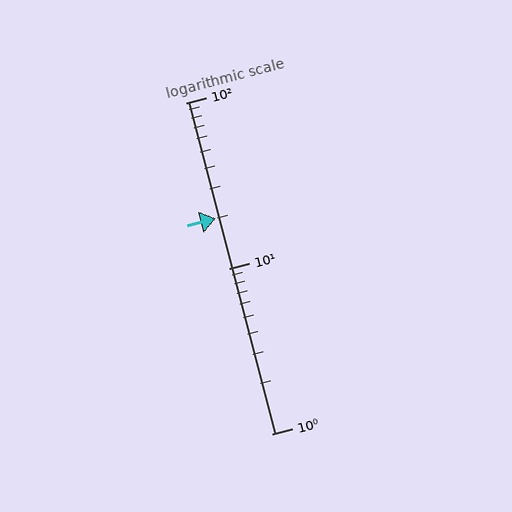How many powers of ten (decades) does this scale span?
The scale spans 2 decades, from 1 to 100.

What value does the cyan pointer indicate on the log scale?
The pointer indicates approximately 20.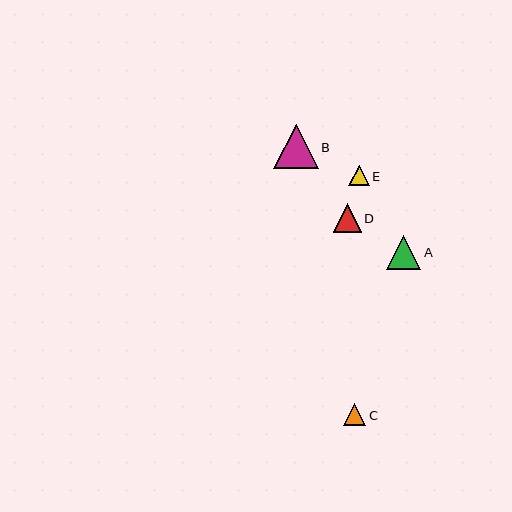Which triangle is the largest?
Triangle B is the largest with a size of approximately 44 pixels.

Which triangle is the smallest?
Triangle E is the smallest with a size of approximately 20 pixels.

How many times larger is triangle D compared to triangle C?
Triangle D is approximately 1.3 times the size of triangle C.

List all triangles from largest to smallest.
From largest to smallest: B, A, D, C, E.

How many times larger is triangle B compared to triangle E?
Triangle B is approximately 2.2 times the size of triangle E.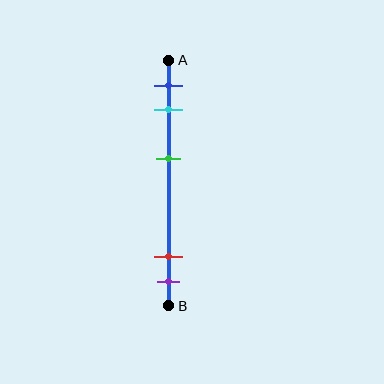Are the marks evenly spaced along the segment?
No, the marks are not evenly spaced.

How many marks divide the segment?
There are 5 marks dividing the segment.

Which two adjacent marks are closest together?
The red and purple marks are the closest adjacent pair.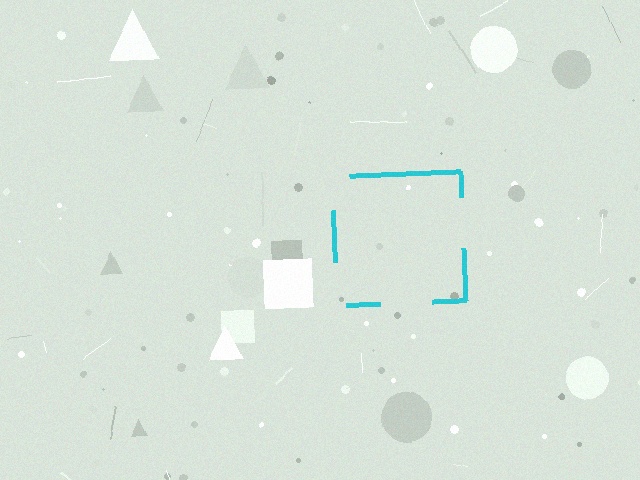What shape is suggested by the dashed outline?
The dashed outline suggests a square.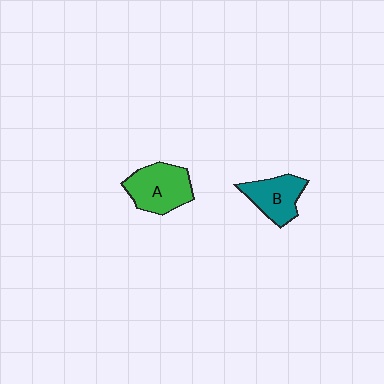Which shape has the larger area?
Shape A (green).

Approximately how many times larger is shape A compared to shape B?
Approximately 1.2 times.